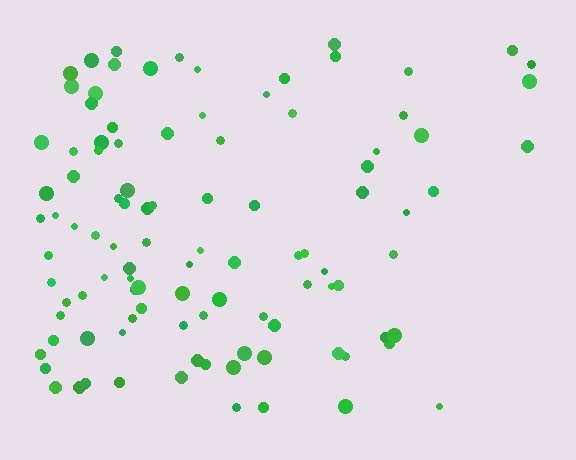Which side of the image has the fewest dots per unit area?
The right.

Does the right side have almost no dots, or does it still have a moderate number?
Still a moderate number, just noticeably fewer than the left.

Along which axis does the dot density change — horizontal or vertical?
Horizontal.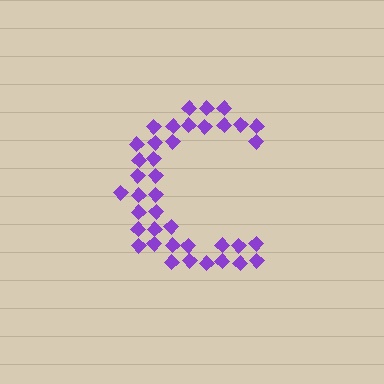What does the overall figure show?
The overall figure shows the letter C.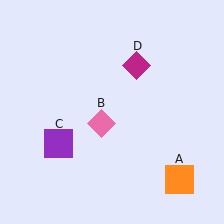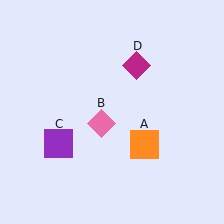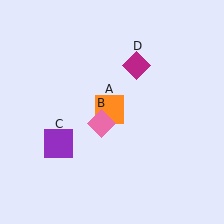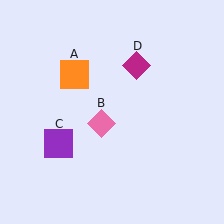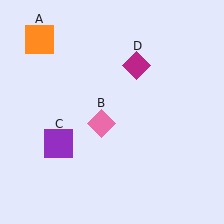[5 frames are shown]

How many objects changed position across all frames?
1 object changed position: orange square (object A).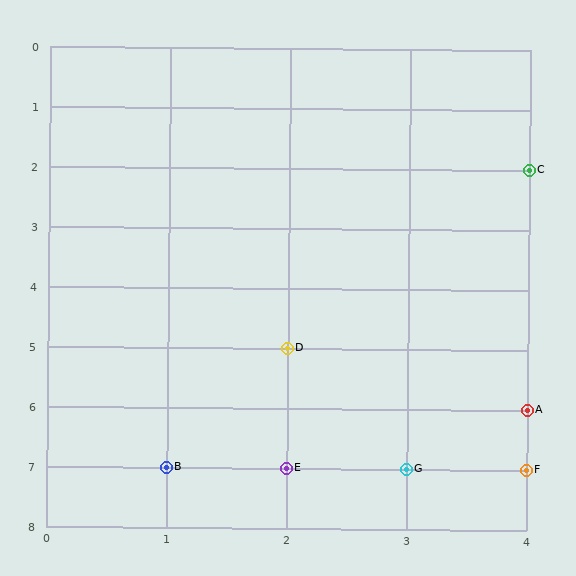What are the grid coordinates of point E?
Point E is at grid coordinates (2, 7).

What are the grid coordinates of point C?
Point C is at grid coordinates (4, 2).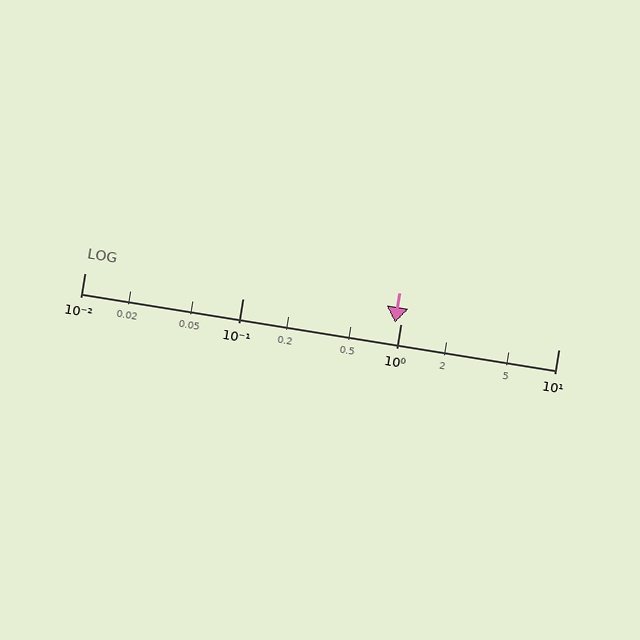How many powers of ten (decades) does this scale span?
The scale spans 3 decades, from 0.01 to 10.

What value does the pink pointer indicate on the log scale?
The pointer indicates approximately 0.92.